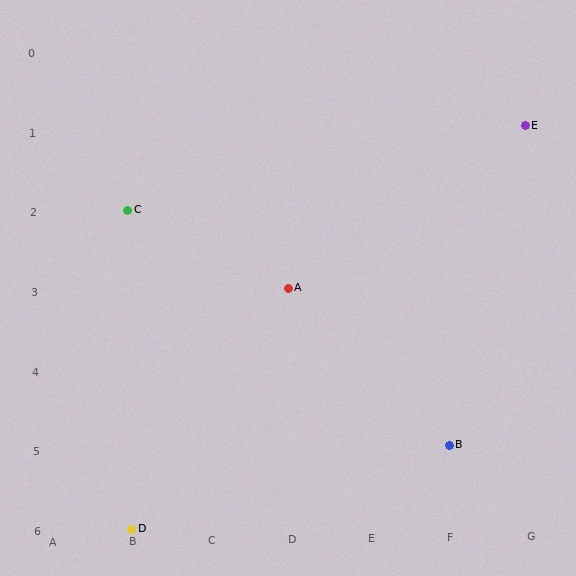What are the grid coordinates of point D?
Point D is at grid coordinates (B, 6).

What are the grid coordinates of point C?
Point C is at grid coordinates (B, 2).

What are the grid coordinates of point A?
Point A is at grid coordinates (D, 3).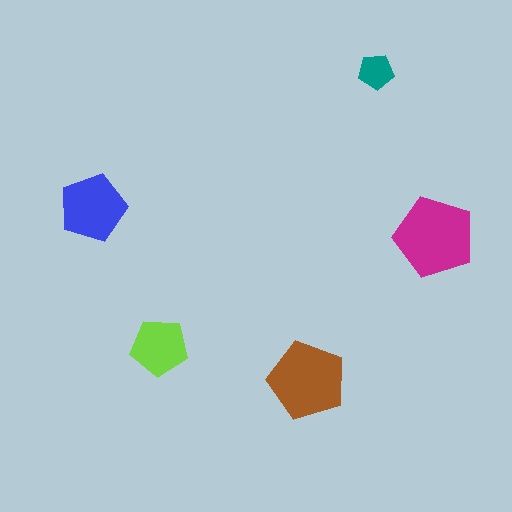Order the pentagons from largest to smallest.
the magenta one, the brown one, the blue one, the lime one, the teal one.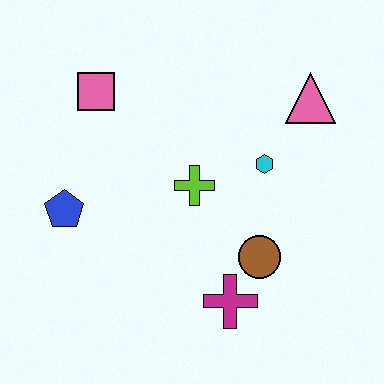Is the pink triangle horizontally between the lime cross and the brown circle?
No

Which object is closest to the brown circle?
The magenta cross is closest to the brown circle.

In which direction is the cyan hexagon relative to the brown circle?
The cyan hexagon is above the brown circle.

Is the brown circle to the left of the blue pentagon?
No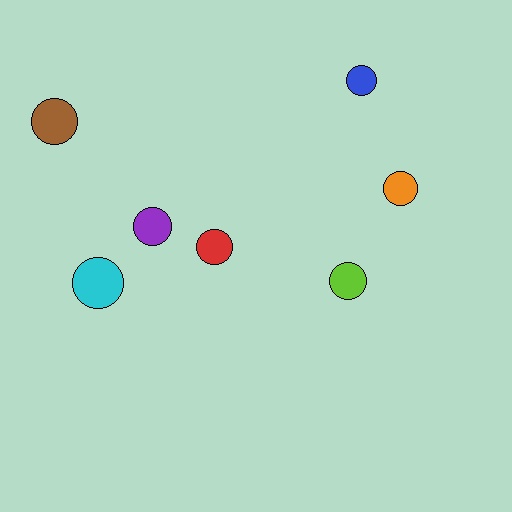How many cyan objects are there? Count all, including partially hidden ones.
There is 1 cyan object.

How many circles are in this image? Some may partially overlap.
There are 7 circles.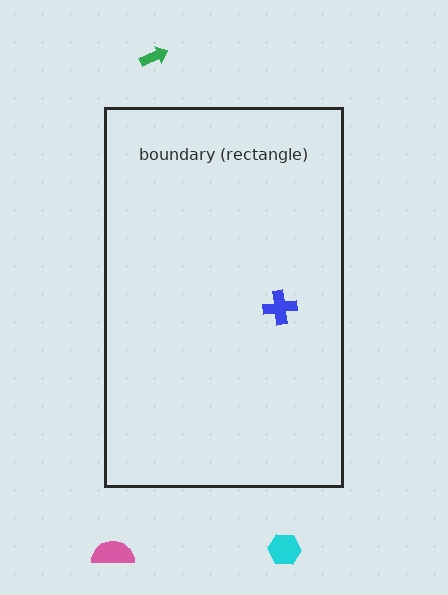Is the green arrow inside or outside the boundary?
Outside.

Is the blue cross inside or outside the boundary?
Inside.